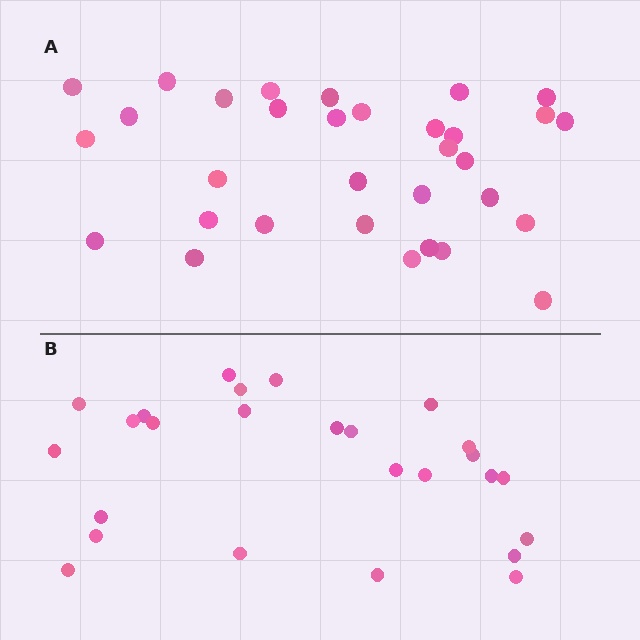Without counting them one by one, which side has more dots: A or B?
Region A (the top region) has more dots.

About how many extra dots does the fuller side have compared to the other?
Region A has about 6 more dots than region B.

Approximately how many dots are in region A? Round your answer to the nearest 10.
About 30 dots. (The exact count is 32, which rounds to 30.)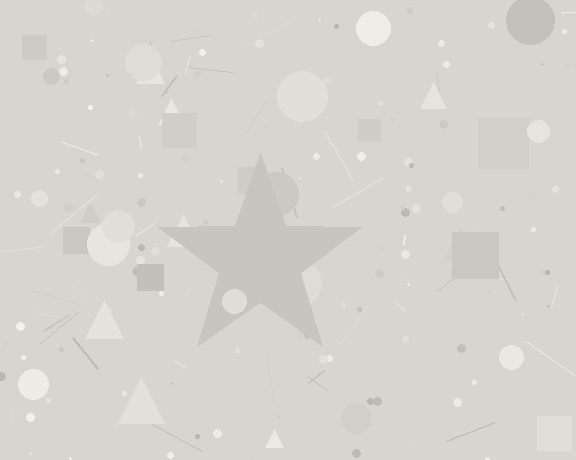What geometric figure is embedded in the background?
A star is embedded in the background.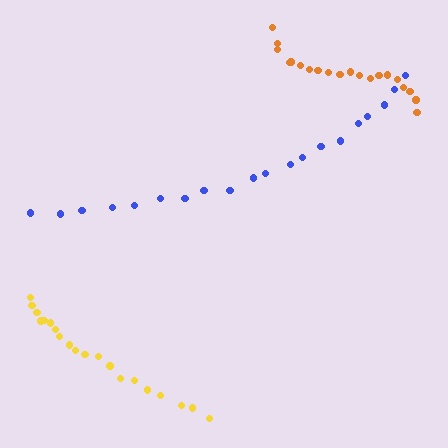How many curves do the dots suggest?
There are 3 distinct paths.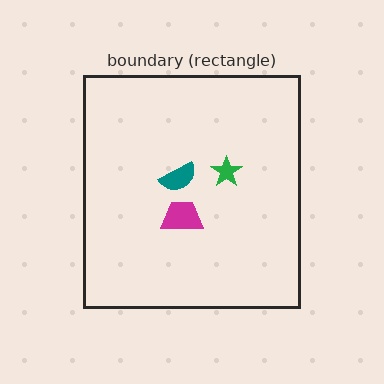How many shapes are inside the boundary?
3 inside, 0 outside.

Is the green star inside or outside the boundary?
Inside.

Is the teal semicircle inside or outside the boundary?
Inside.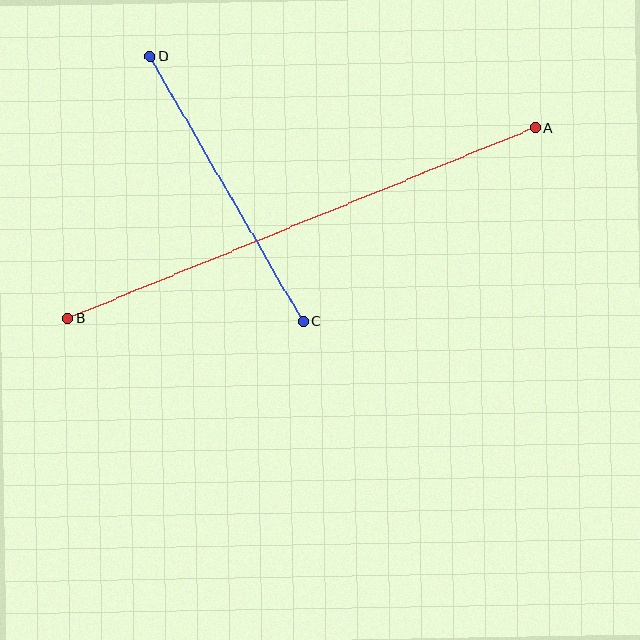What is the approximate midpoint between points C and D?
The midpoint is at approximately (227, 189) pixels.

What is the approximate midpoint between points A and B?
The midpoint is at approximately (301, 223) pixels.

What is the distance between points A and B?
The distance is approximately 505 pixels.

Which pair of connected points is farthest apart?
Points A and B are farthest apart.